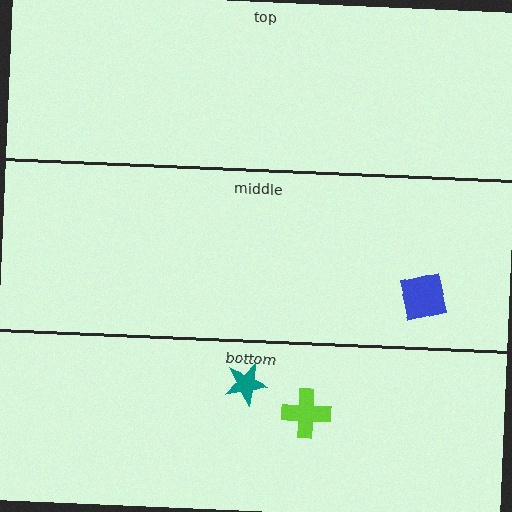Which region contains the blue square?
The middle region.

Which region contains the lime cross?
The bottom region.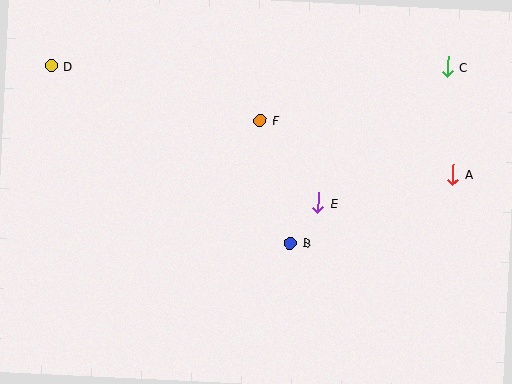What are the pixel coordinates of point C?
Point C is at (447, 67).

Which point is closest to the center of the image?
Point B at (290, 243) is closest to the center.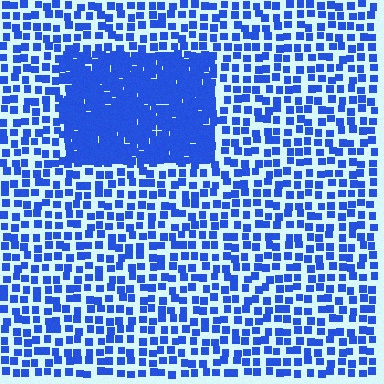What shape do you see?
I see a rectangle.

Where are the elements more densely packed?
The elements are more densely packed inside the rectangle boundary.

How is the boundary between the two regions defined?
The boundary is defined by a change in element density (approximately 2.6x ratio). All elements are the same color, size, and shape.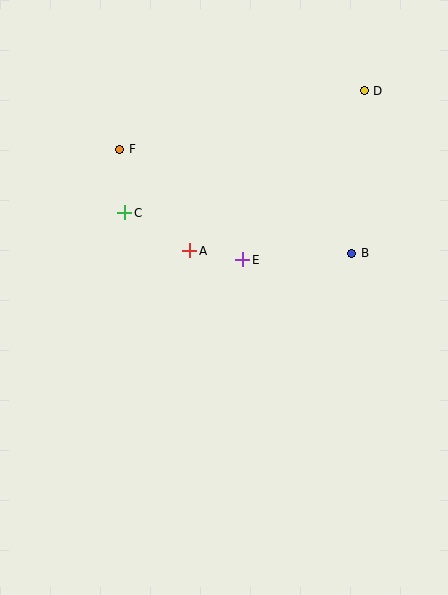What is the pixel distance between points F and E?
The distance between F and E is 165 pixels.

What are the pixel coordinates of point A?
Point A is at (190, 251).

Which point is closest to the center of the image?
Point E at (243, 260) is closest to the center.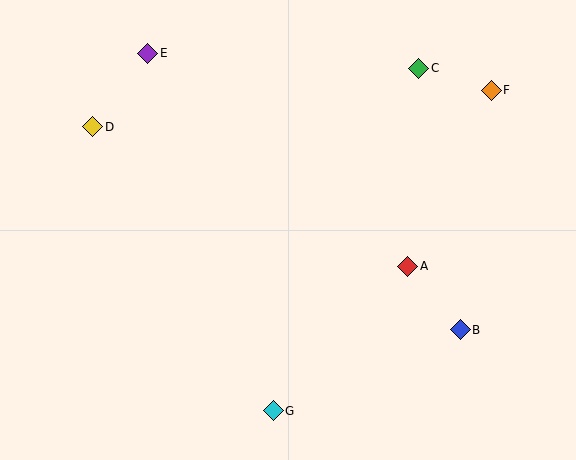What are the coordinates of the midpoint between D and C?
The midpoint between D and C is at (256, 98).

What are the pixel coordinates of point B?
Point B is at (460, 330).